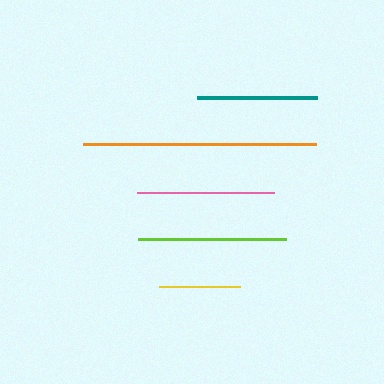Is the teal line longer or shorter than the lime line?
The lime line is longer than the teal line.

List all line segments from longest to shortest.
From longest to shortest: orange, lime, pink, teal, yellow.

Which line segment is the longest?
The orange line is the longest at approximately 233 pixels.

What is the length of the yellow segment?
The yellow segment is approximately 81 pixels long.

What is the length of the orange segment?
The orange segment is approximately 233 pixels long.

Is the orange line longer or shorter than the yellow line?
The orange line is longer than the yellow line.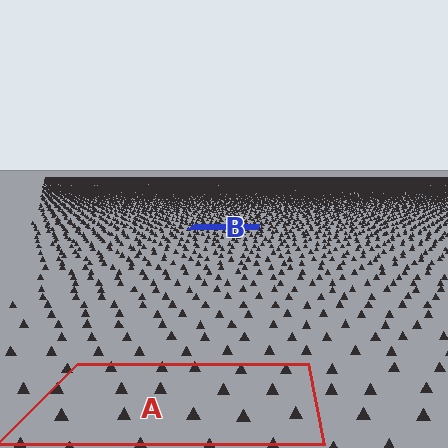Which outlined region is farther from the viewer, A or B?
Region B is farther from the viewer — the texture elements inside it appear smaller and more densely packed.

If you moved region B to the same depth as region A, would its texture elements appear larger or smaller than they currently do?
They would appear larger. At a closer depth, the same texture elements are projected at a bigger on-screen size.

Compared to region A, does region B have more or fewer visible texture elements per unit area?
Region B has more texture elements per unit area — they are packed more densely because it is farther away.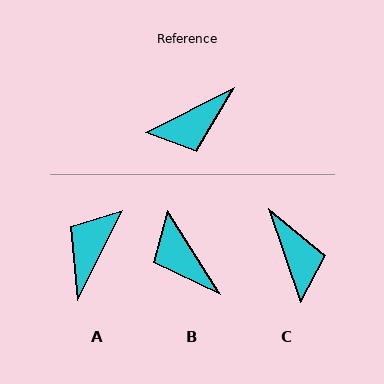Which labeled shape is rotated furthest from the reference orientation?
A, about 143 degrees away.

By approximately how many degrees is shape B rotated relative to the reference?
Approximately 85 degrees clockwise.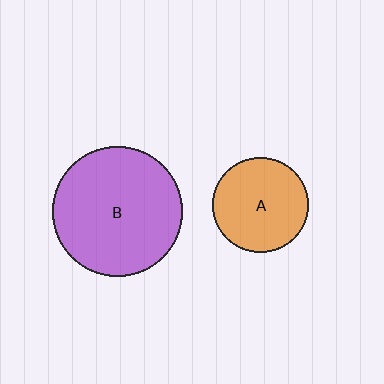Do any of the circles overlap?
No, none of the circles overlap.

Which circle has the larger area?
Circle B (purple).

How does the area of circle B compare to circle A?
Approximately 1.9 times.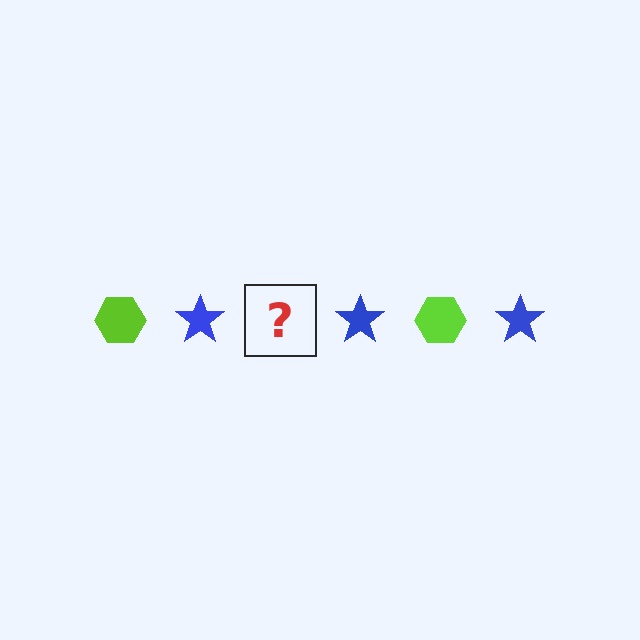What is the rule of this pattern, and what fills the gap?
The rule is that the pattern alternates between lime hexagon and blue star. The gap should be filled with a lime hexagon.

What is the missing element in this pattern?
The missing element is a lime hexagon.